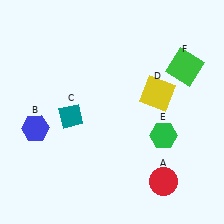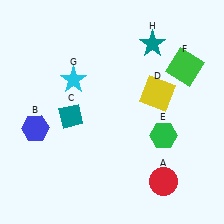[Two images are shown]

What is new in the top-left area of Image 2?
A cyan star (G) was added in the top-left area of Image 2.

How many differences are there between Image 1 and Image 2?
There are 2 differences between the two images.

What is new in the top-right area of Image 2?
A teal star (H) was added in the top-right area of Image 2.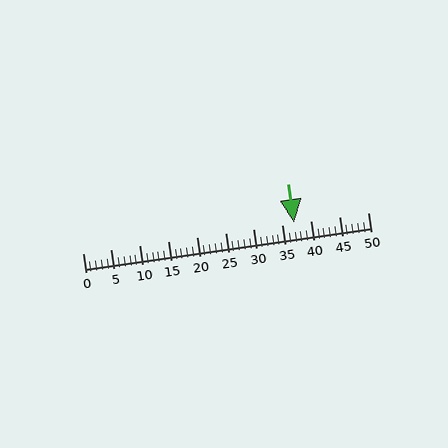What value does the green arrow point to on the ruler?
The green arrow points to approximately 37.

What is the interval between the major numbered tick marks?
The major tick marks are spaced 5 units apart.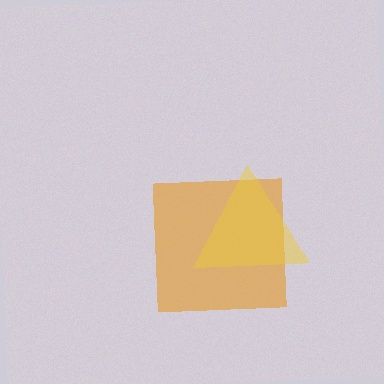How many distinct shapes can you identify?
There are 2 distinct shapes: an orange square, a yellow triangle.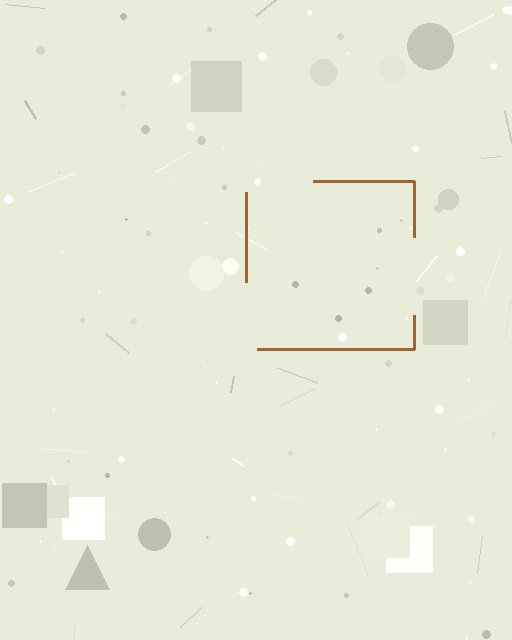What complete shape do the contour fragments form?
The contour fragments form a square.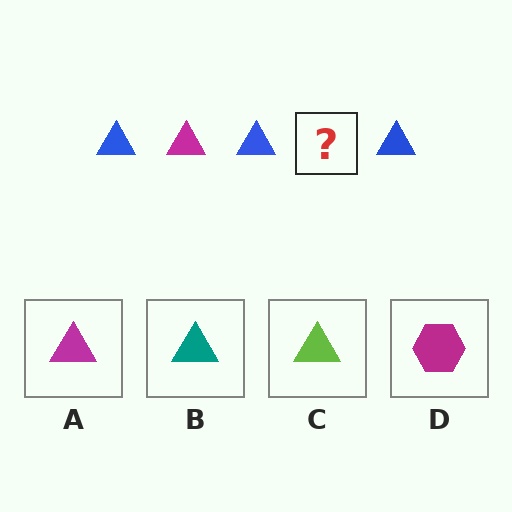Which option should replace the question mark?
Option A.